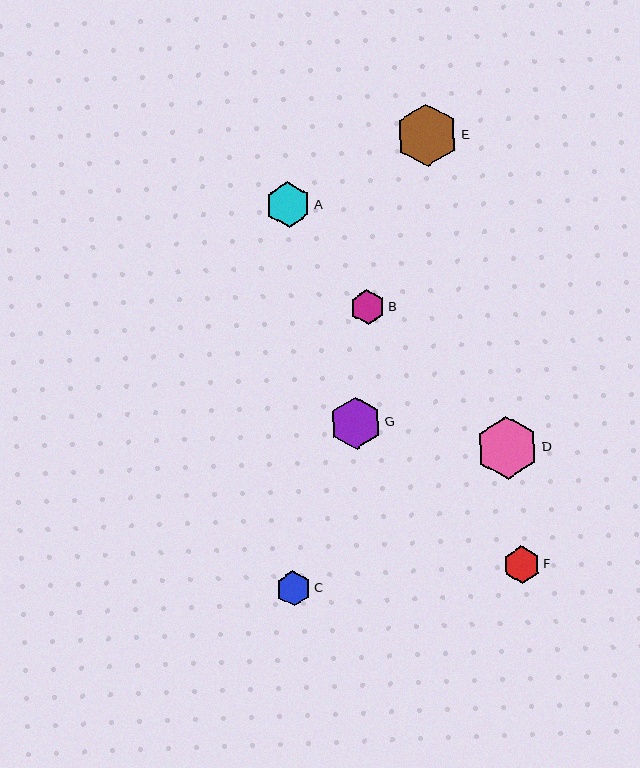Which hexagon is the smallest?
Hexagon C is the smallest with a size of approximately 35 pixels.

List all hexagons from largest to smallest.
From largest to smallest: D, E, G, A, F, B, C.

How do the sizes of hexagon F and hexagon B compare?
Hexagon F and hexagon B are approximately the same size.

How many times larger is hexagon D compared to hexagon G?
Hexagon D is approximately 1.2 times the size of hexagon G.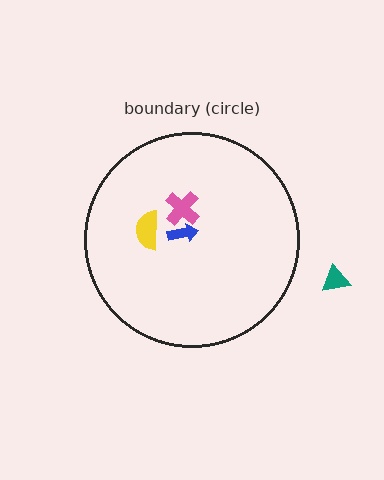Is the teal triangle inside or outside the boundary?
Outside.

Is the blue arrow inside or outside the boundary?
Inside.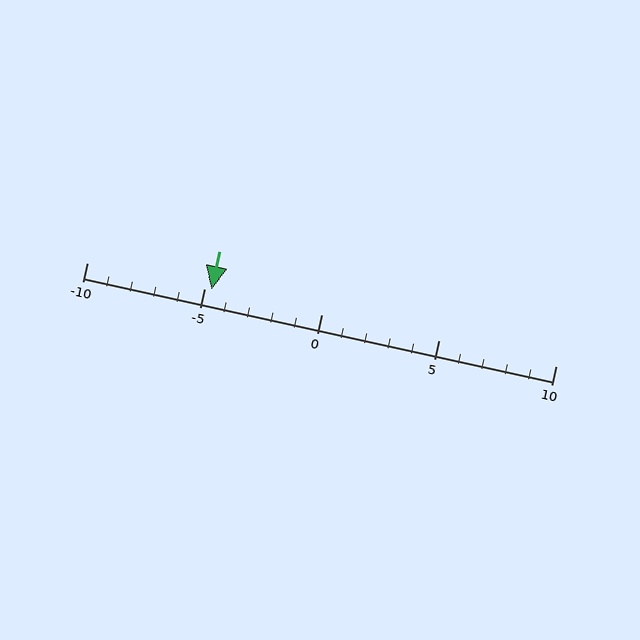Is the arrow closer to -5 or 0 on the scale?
The arrow is closer to -5.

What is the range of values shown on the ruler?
The ruler shows values from -10 to 10.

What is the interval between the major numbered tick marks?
The major tick marks are spaced 5 units apart.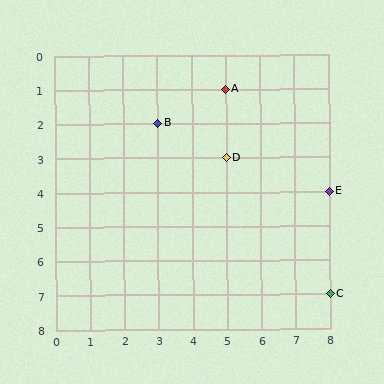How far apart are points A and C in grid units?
Points A and C are 3 columns and 6 rows apart (about 6.7 grid units diagonally).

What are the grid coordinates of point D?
Point D is at grid coordinates (5, 3).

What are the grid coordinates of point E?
Point E is at grid coordinates (8, 4).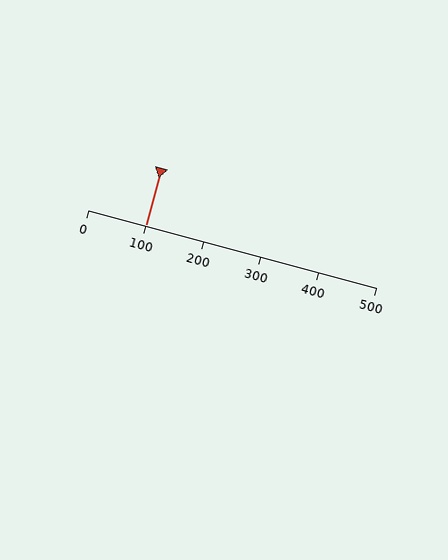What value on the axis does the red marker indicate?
The marker indicates approximately 100.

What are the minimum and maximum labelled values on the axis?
The axis runs from 0 to 500.